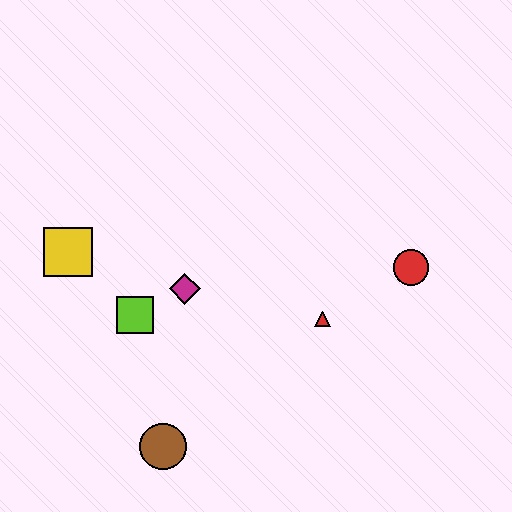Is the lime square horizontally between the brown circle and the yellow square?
Yes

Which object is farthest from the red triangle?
The yellow square is farthest from the red triangle.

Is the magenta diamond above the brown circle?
Yes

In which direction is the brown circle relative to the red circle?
The brown circle is to the left of the red circle.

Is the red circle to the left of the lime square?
No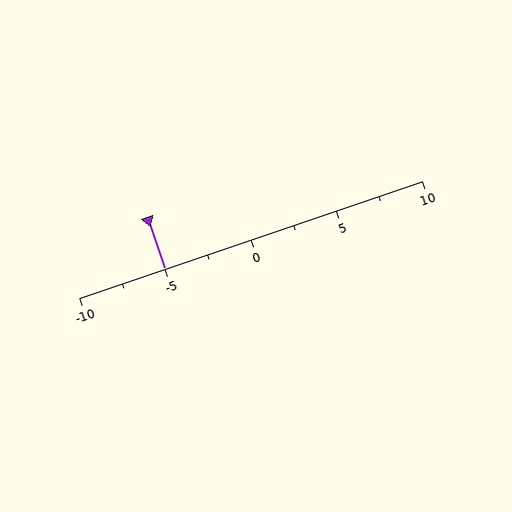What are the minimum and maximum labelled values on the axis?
The axis runs from -10 to 10.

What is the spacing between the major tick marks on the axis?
The major ticks are spaced 5 apart.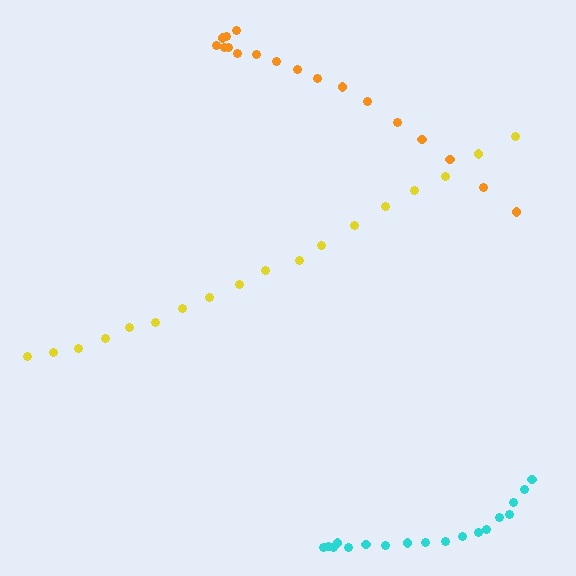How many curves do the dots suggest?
There are 3 distinct paths.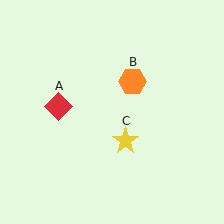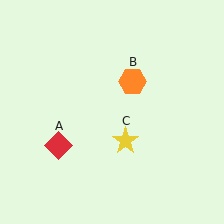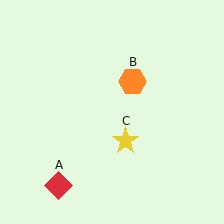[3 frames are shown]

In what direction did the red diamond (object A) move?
The red diamond (object A) moved down.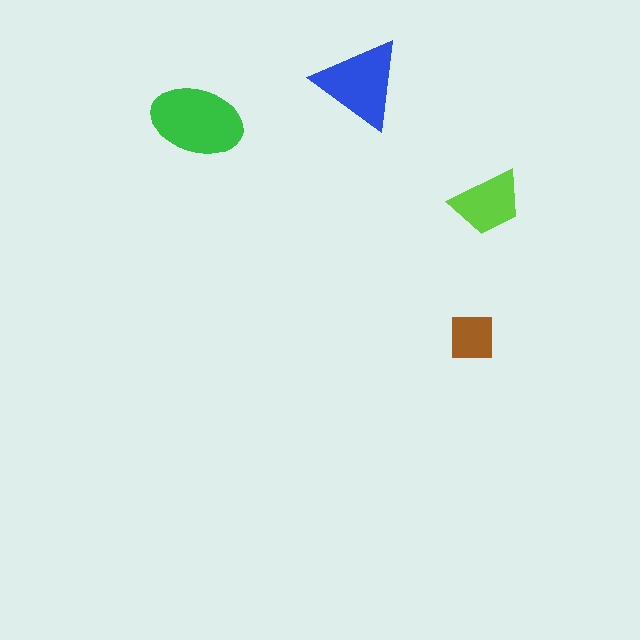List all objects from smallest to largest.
The brown square, the lime trapezoid, the blue triangle, the green ellipse.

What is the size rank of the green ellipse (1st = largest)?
1st.